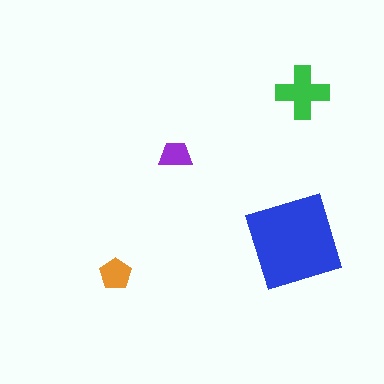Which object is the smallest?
The purple trapezoid.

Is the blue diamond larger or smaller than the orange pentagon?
Larger.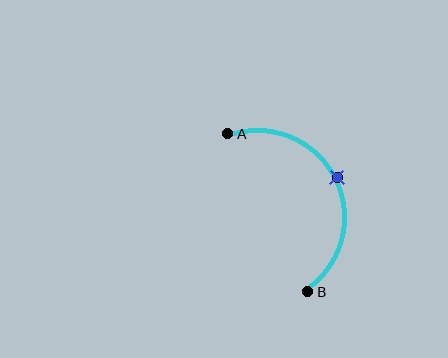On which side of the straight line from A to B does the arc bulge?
The arc bulges to the right of the straight line connecting A and B.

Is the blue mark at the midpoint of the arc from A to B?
Yes. The blue mark lies on the arc at equal arc-length from both A and B — it is the arc midpoint.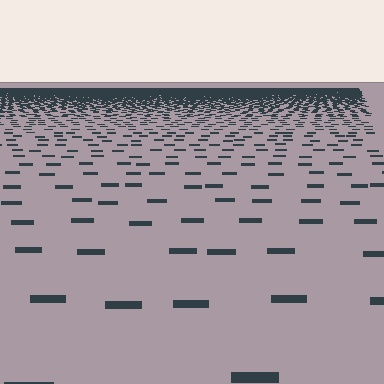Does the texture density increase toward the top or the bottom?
Density increases toward the top.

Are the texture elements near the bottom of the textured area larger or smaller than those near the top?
Larger. Near the bottom, elements are closer to the viewer and appear at a bigger on-screen size.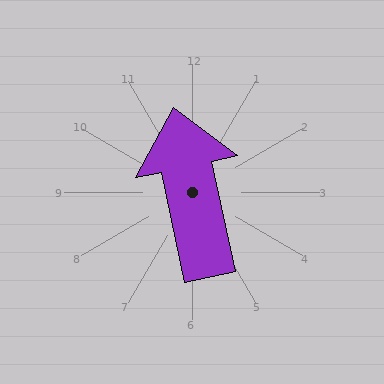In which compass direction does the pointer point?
North.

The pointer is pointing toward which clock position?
Roughly 12 o'clock.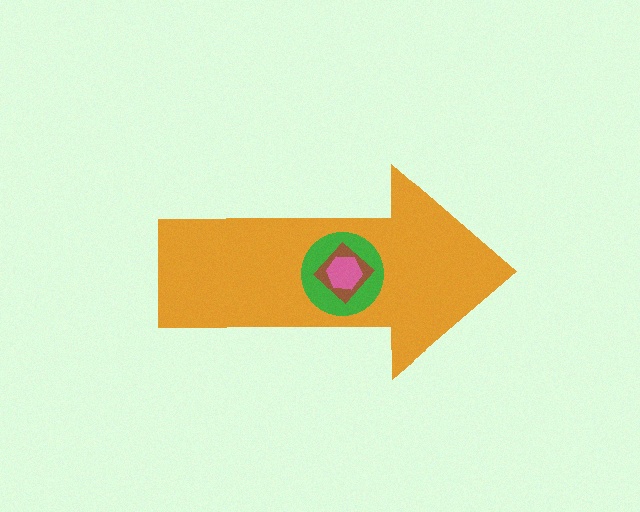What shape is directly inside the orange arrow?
The green circle.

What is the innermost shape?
The pink hexagon.